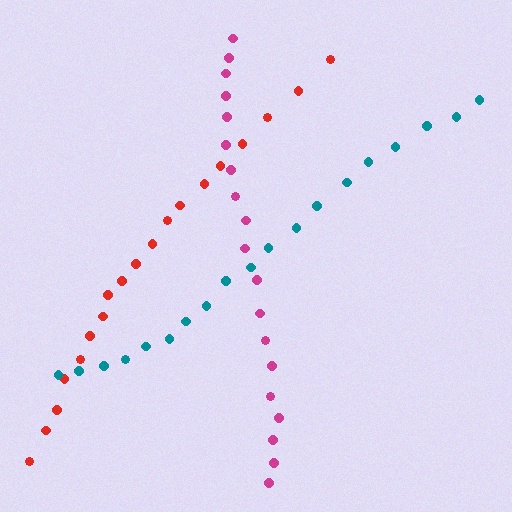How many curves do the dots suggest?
There are 3 distinct paths.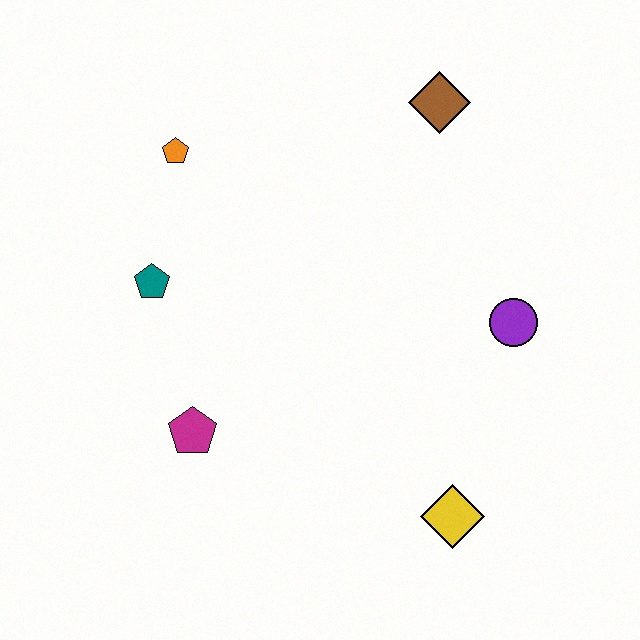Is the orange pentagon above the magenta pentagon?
Yes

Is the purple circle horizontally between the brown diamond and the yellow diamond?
No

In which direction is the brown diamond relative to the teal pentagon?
The brown diamond is to the right of the teal pentagon.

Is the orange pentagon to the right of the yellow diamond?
No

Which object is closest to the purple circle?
The yellow diamond is closest to the purple circle.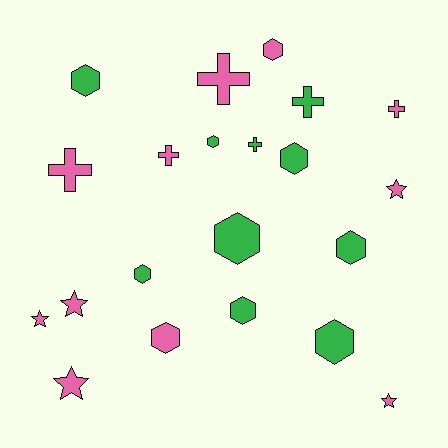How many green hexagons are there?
There are 8 green hexagons.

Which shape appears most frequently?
Hexagon, with 10 objects.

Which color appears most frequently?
Pink, with 11 objects.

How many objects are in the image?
There are 21 objects.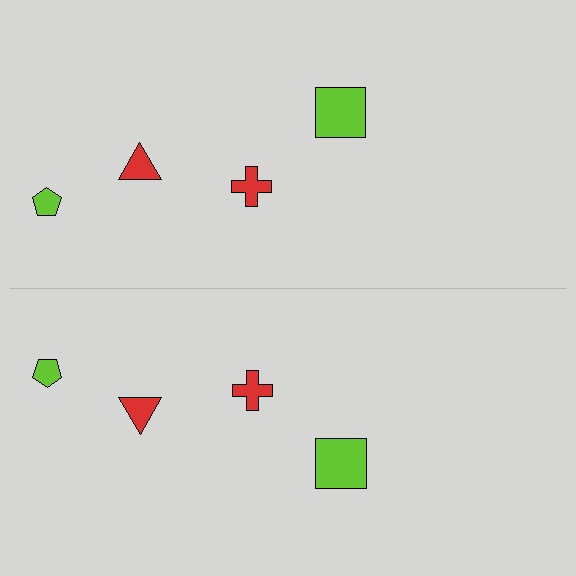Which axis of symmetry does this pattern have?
The pattern has a horizontal axis of symmetry running through the center of the image.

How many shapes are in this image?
There are 8 shapes in this image.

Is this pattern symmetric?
Yes, this pattern has bilateral (reflection) symmetry.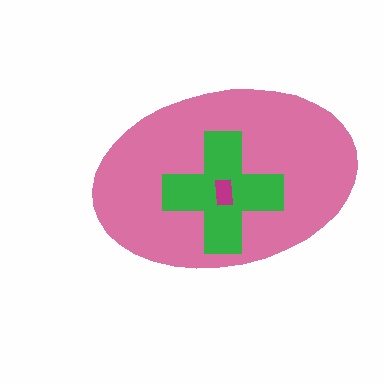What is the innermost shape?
The magenta rectangle.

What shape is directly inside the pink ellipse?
The green cross.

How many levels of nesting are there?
3.